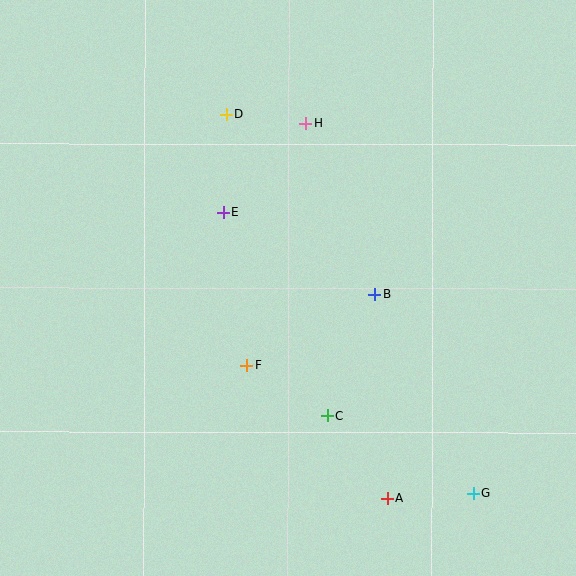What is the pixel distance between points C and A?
The distance between C and A is 102 pixels.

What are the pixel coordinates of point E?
Point E is at (223, 212).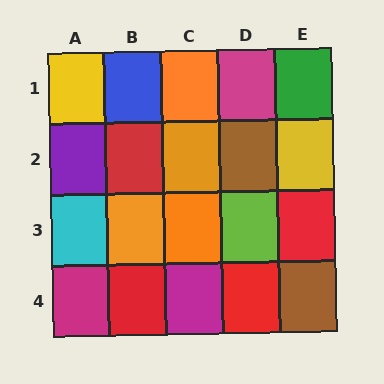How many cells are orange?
4 cells are orange.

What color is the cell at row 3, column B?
Orange.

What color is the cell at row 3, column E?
Red.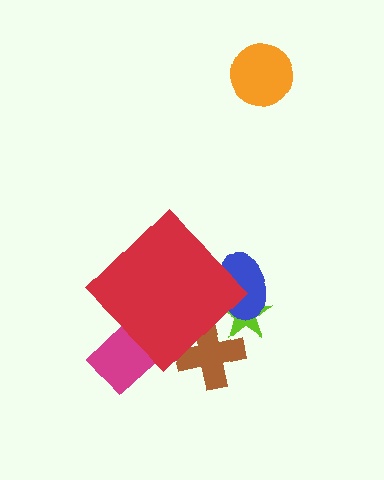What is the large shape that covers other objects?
A red diamond.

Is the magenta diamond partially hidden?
Yes, the magenta diamond is partially hidden behind the red diamond.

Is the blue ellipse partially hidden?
Yes, the blue ellipse is partially hidden behind the red diamond.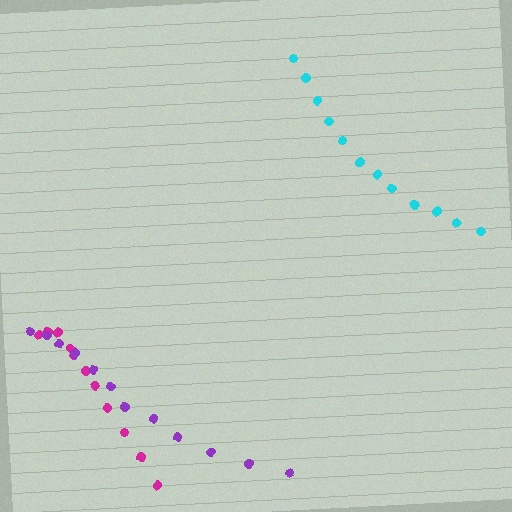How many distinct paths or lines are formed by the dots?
There are 3 distinct paths.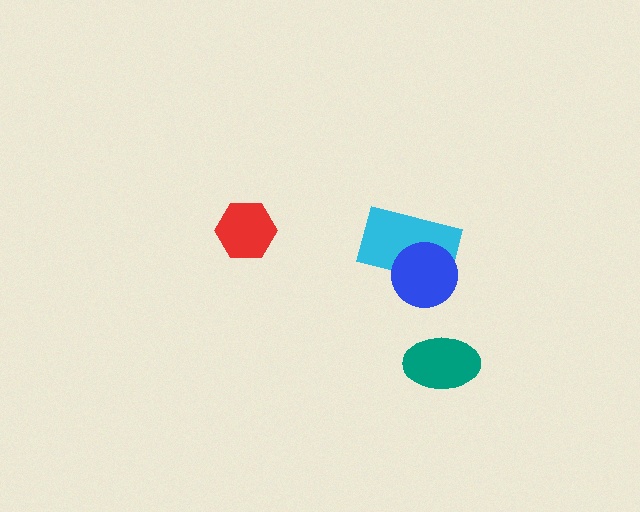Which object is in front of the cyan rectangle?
The blue circle is in front of the cyan rectangle.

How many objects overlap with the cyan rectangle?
1 object overlaps with the cyan rectangle.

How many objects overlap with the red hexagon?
0 objects overlap with the red hexagon.